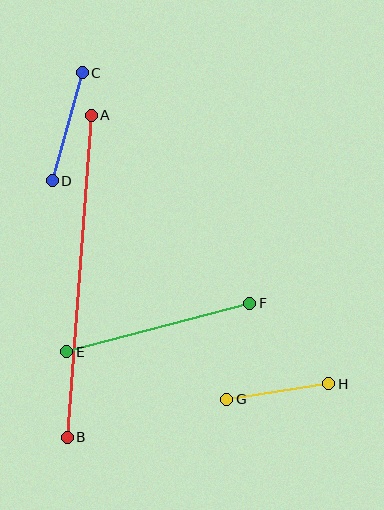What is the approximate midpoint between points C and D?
The midpoint is at approximately (67, 127) pixels.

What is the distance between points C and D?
The distance is approximately 112 pixels.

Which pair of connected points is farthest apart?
Points A and B are farthest apart.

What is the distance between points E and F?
The distance is approximately 189 pixels.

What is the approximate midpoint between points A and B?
The midpoint is at approximately (79, 276) pixels.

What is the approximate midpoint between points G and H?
The midpoint is at approximately (278, 391) pixels.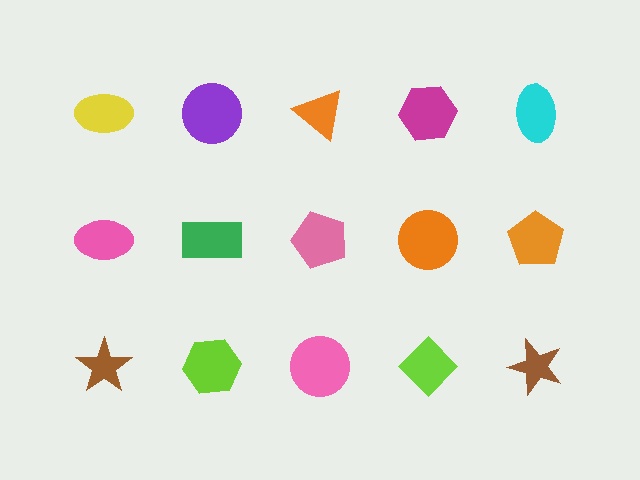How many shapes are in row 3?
5 shapes.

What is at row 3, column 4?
A lime diamond.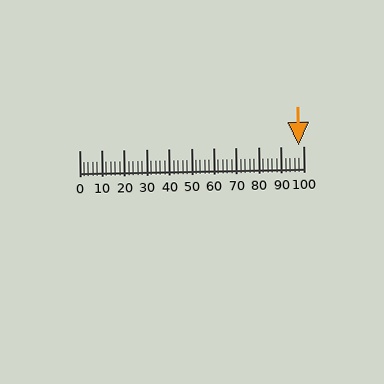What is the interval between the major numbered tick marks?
The major tick marks are spaced 10 units apart.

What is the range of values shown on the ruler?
The ruler shows values from 0 to 100.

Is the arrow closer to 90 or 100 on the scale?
The arrow is closer to 100.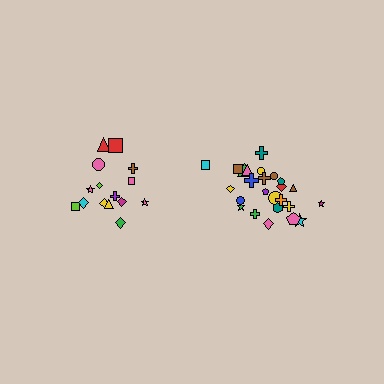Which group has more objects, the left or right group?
The right group.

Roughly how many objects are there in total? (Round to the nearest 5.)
Roughly 40 objects in total.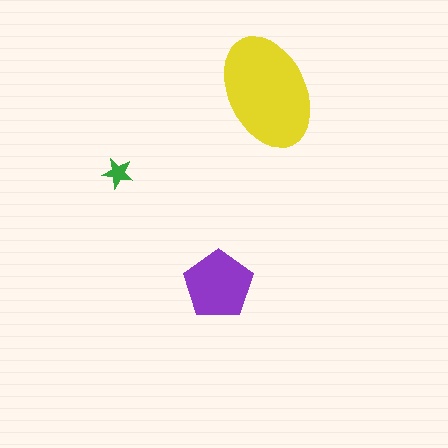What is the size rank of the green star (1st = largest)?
3rd.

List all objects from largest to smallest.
The yellow ellipse, the purple pentagon, the green star.